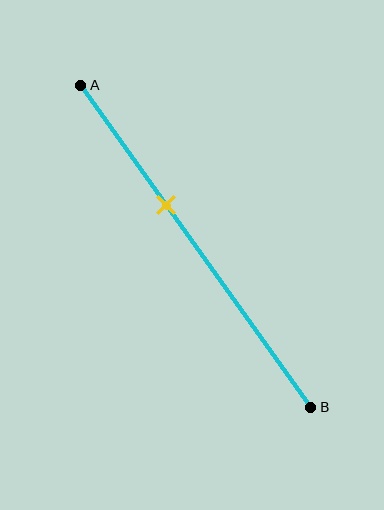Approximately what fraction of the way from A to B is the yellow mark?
The yellow mark is approximately 35% of the way from A to B.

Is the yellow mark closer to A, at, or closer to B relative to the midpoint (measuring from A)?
The yellow mark is closer to point A than the midpoint of segment AB.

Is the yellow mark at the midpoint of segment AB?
No, the mark is at about 35% from A, not at the 50% midpoint.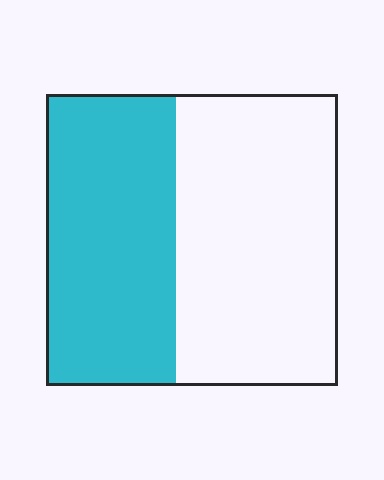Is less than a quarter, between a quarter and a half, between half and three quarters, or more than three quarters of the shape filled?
Between a quarter and a half.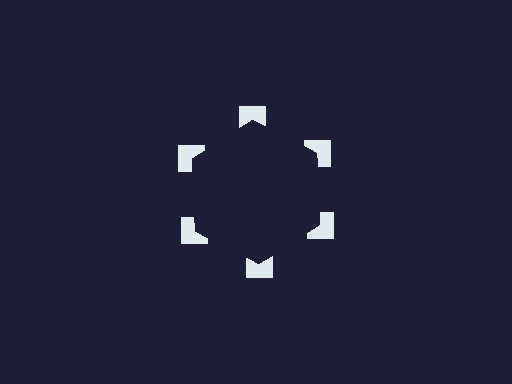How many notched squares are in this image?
There are 6 — one at each vertex of the illusory hexagon.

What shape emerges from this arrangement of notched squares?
An illusory hexagon — its edges are inferred from the aligned wedge cuts in the notched squares, not physically drawn.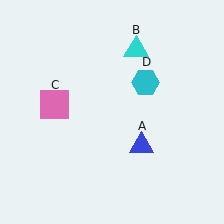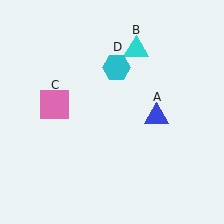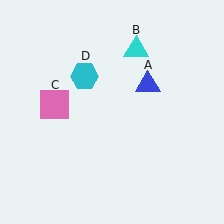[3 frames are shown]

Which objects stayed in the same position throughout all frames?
Cyan triangle (object B) and pink square (object C) remained stationary.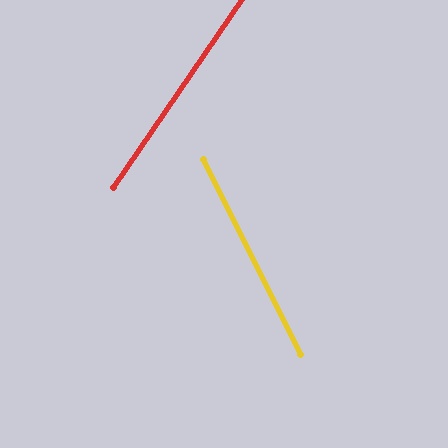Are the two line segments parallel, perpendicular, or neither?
Neither parallel nor perpendicular — they differ by about 61°.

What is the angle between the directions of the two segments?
Approximately 61 degrees.